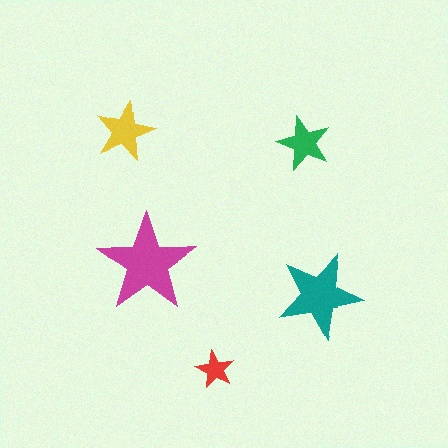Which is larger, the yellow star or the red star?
The yellow one.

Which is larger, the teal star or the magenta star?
The magenta one.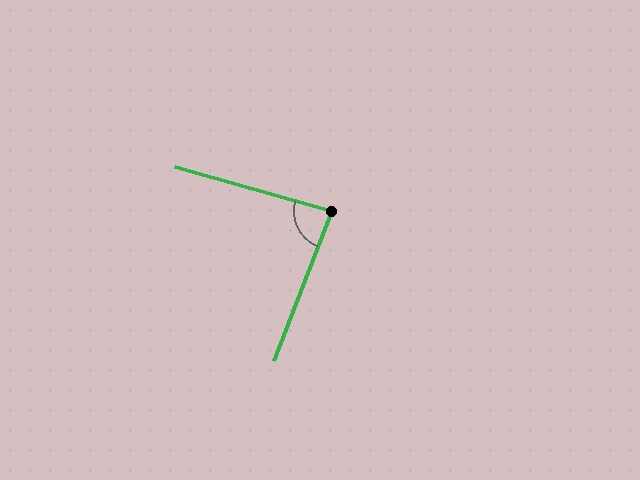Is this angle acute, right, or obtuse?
It is acute.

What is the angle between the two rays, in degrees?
Approximately 84 degrees.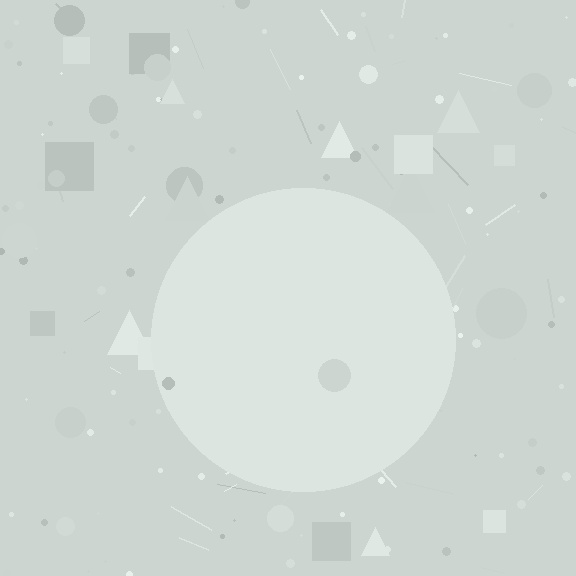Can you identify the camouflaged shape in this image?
The camouflaged shape is a circle.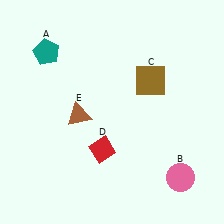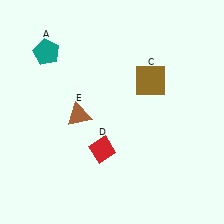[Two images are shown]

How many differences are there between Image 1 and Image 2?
There is 1 difference between the two images.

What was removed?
The pink circle (B) was removed in Image 2.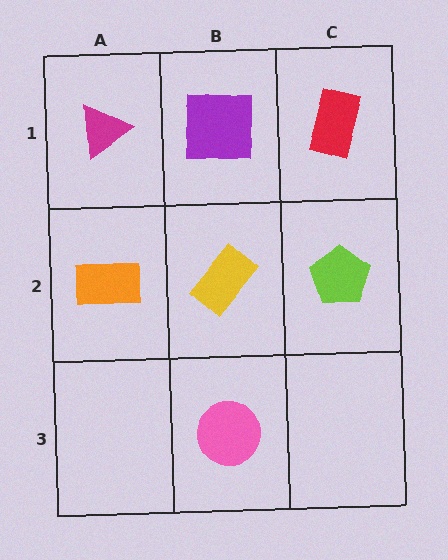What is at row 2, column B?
A yellow rectangle.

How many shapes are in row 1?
3 shapes.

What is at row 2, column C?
A lime pentagon.